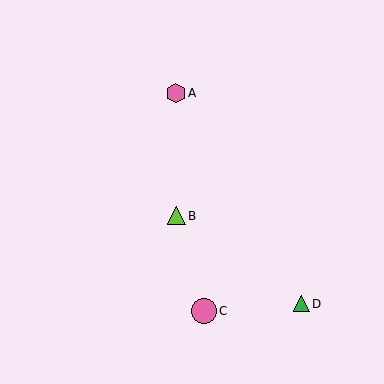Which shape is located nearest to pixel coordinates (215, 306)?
The pink circle (labeled C) at (204, 311) is nearest to that location.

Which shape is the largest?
The pink circle (labeled C) is the largest.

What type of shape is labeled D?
Shape D is a green triangle.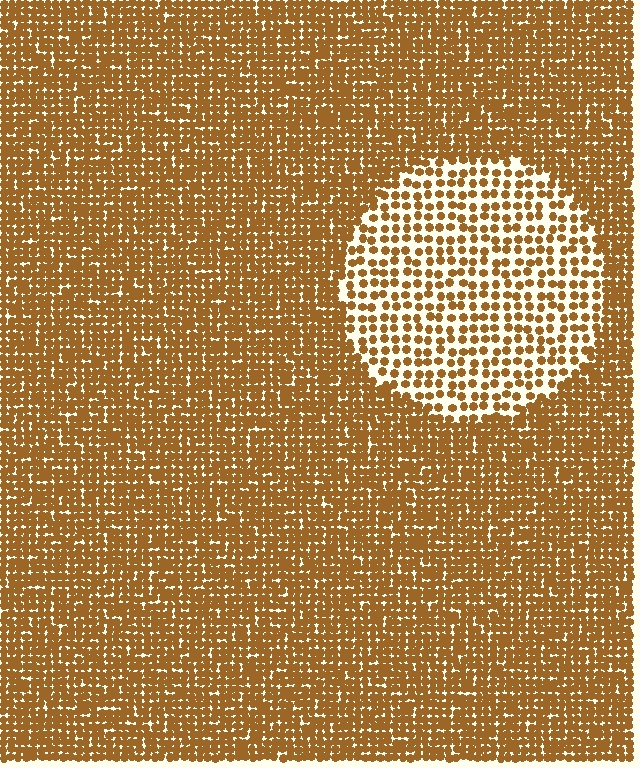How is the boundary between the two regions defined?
The boundary is defined by a change in element density (approximately 2.2x ratio). All elements are the same color, size, and shape.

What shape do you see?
I see a circle.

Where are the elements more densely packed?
The elements are more densely packed outside the circle boundary.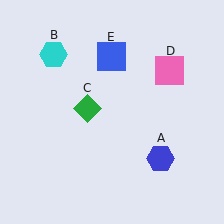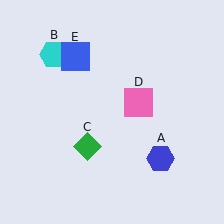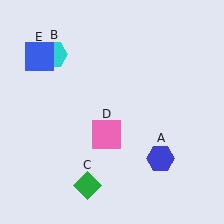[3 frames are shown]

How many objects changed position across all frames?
3 objects changed position: green diamond (object C), pink square (object D), blue square (object E).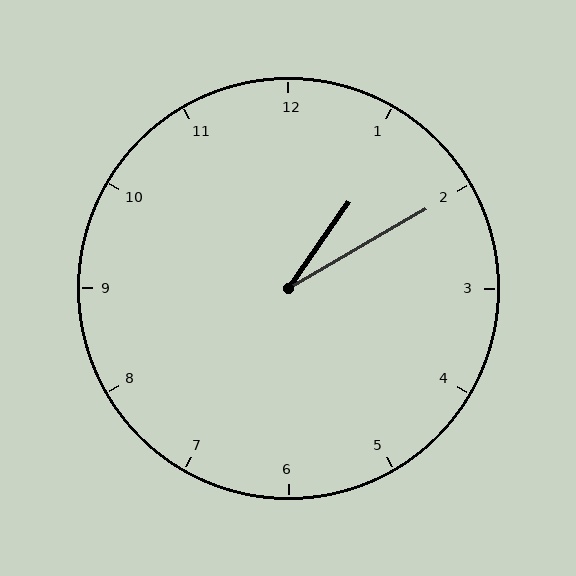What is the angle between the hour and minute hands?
Approximately 25 degrees.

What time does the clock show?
1:10.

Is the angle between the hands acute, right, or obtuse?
It is acute.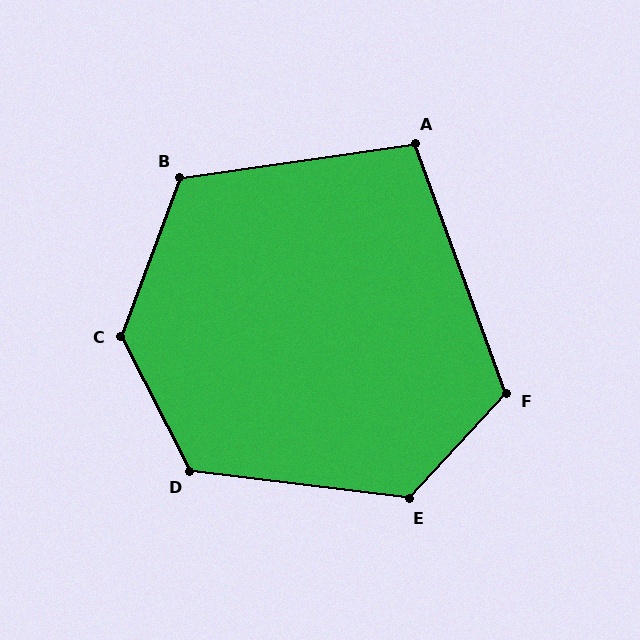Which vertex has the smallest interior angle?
A, at approximately 102 degrees.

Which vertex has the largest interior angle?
C, at approximately 133 degrees.